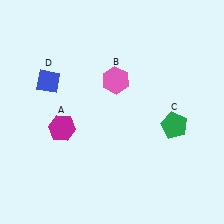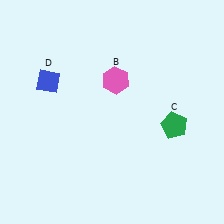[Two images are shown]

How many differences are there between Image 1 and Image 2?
There is 1 difference between the two images.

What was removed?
The magenta hexagon (A) was removed in Image 2.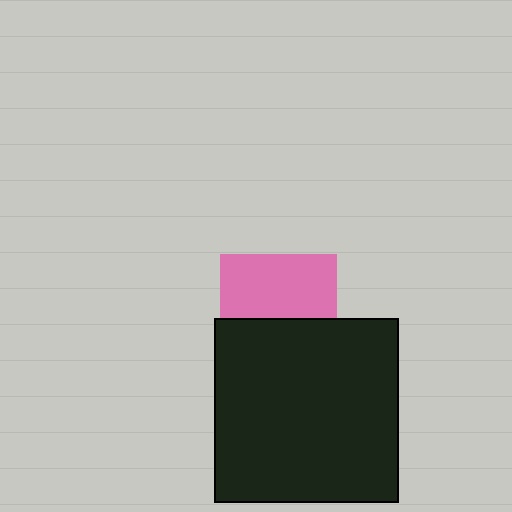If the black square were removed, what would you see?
You would see the complete pink square.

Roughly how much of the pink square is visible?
About half of it is visible (roughly 55%).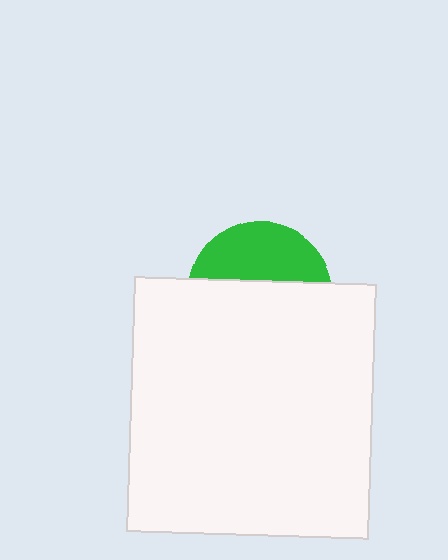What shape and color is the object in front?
The object in front is a white rectangle.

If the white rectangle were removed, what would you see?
You would see the complete green circle.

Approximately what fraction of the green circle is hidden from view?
Roughly 61% of the green circle is hidden behind the white rectangle.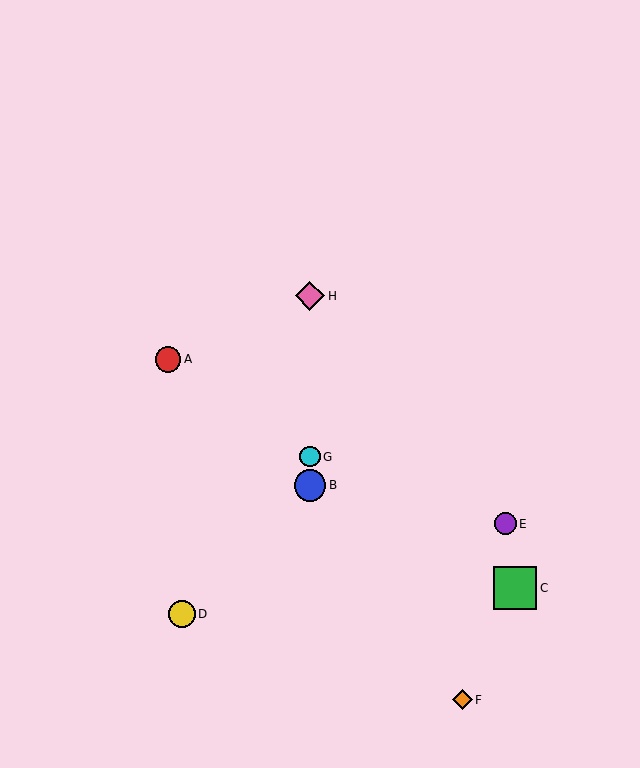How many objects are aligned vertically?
3 objects (B, G, H) are aligned vertically.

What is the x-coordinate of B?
Object B is at x≈310.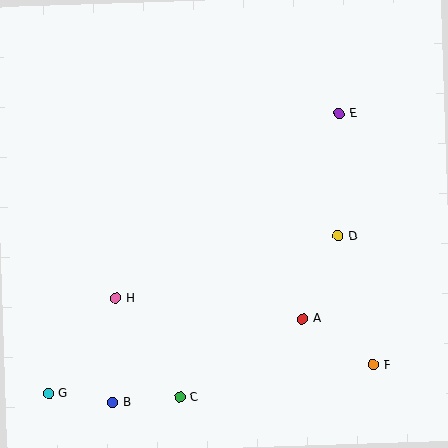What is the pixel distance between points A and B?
The distance between A and B is 208 pixels.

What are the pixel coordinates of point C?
Point C is at (180, 397).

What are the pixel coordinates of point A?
Point A is at (303, 319).